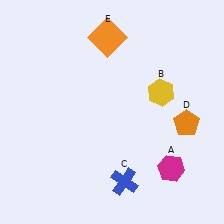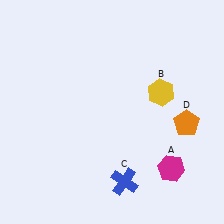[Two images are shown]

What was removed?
The orange square (E) was removed in Image 2.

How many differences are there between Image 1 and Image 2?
There is 1 difference between the two images.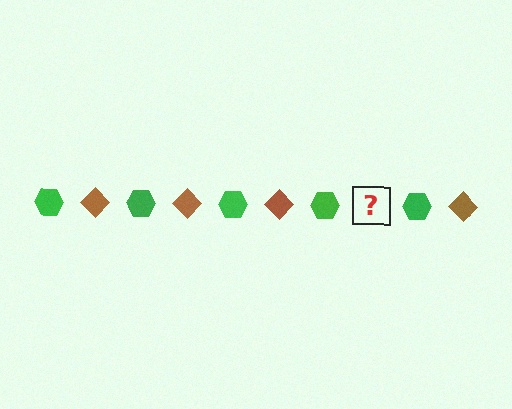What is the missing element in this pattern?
The missing element is a brown diamond.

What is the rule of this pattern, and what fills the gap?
The rule is that the pattern alternates between green hexagon and brown diamond. The gap should be filled with a brown diamond.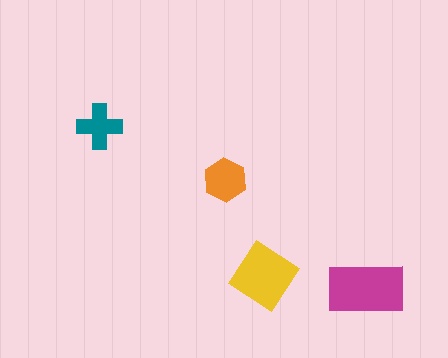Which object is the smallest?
The teal cross.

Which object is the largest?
The magenta rectangle.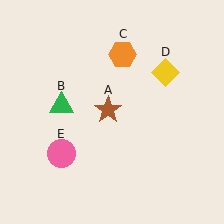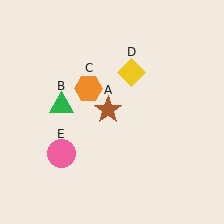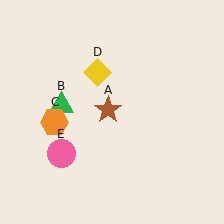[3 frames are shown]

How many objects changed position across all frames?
2 objects changed position: orange hexagon (object C), yellow diamond (object D).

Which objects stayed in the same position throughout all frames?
Brown star (object A) and green triangle (object B) and pink circle (object E) remained stationary.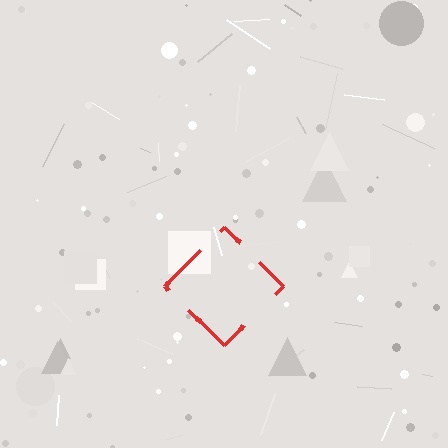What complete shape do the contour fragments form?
The contour fragments form a diamond.